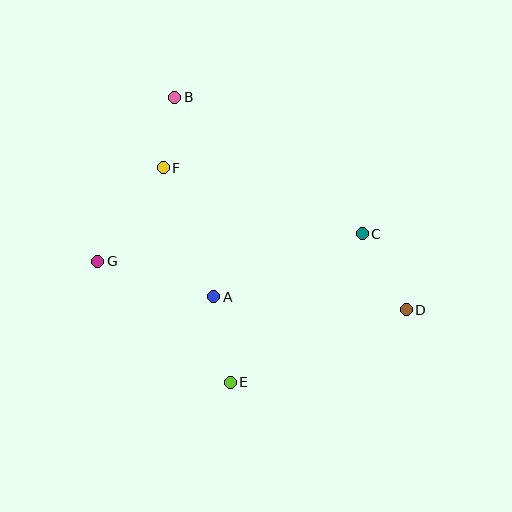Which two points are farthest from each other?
Points B and D are farthest from each other.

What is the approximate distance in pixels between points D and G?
The distance between D and G is approximately 312 pixels.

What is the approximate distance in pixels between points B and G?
The distance between B and G is approximately 181 pixels.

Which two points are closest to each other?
Points B and F are closest to each other.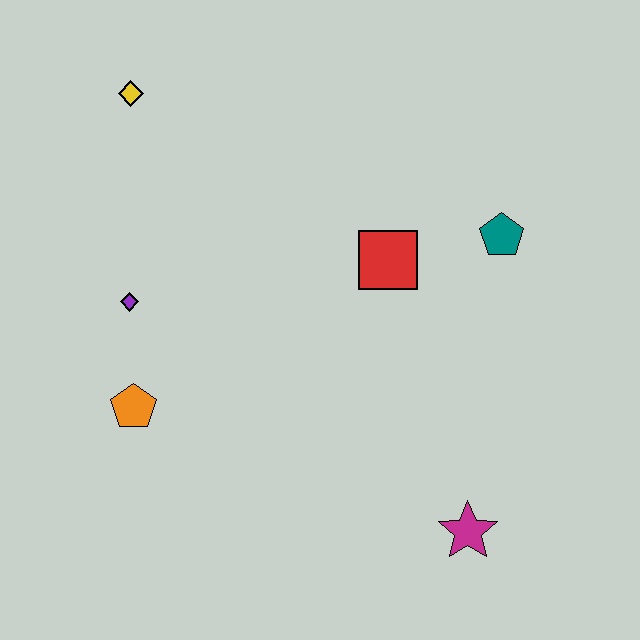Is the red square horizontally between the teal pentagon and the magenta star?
No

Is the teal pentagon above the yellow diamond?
No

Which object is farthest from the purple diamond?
The magenta star is farthest from the purple diamond.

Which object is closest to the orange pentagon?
The purple diamond is closest to the orange pentagon.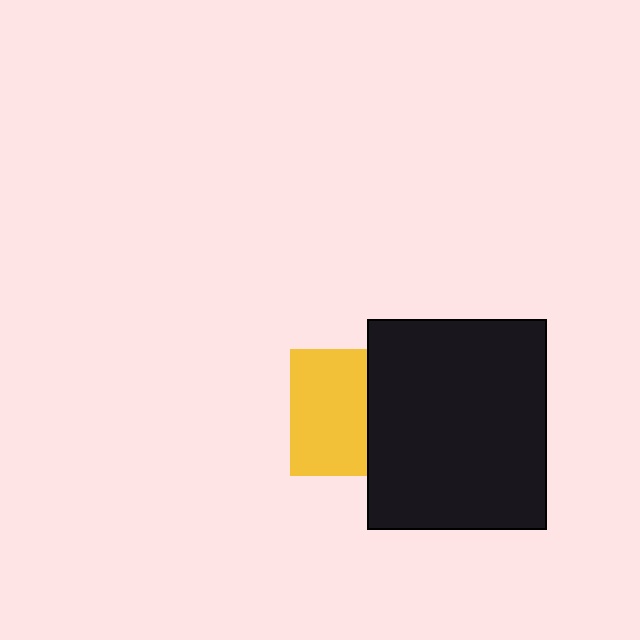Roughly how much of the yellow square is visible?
About half of it is visible (roughly 62%).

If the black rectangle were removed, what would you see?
You would see the complete yellow square.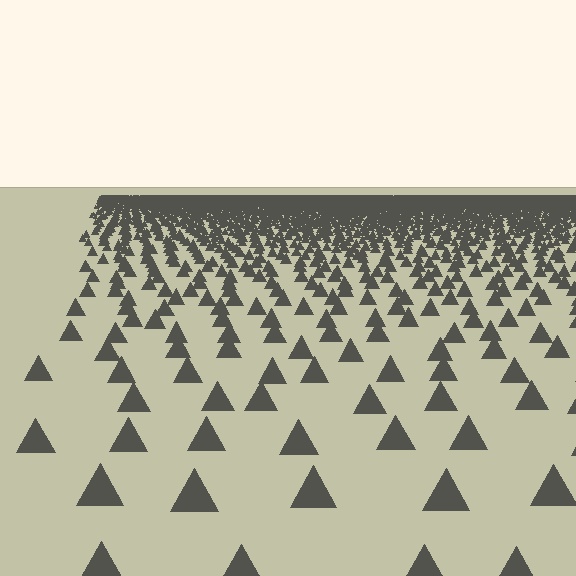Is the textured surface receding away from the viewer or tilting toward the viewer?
The surface is receding away from the viewer. Texture elements get smaller and denser toward the top.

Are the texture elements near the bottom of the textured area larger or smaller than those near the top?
Larger. Near the bottom, elements are closer to the viewer and appear at a bigger on-screen size.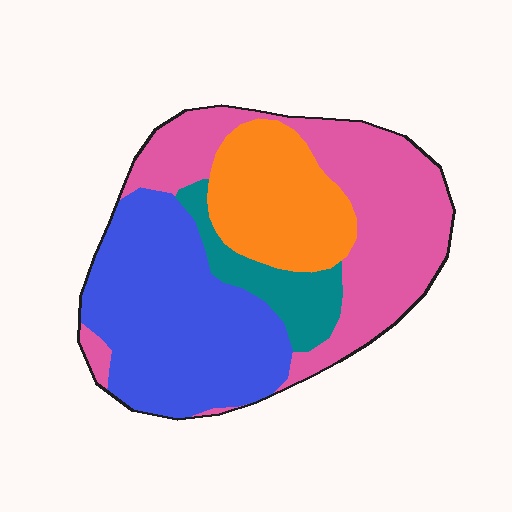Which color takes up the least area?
Teal, at roughly 10%.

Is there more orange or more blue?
Blue.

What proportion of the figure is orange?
Orange covers roughly 20% of the figure.